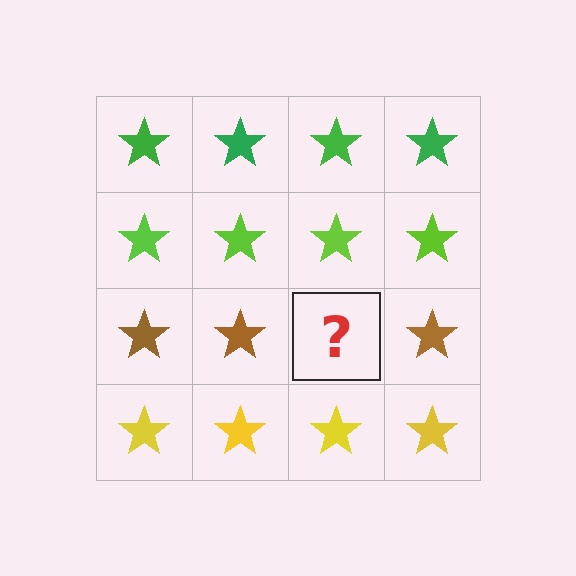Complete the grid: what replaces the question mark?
The question mark should be replaced with a brown star.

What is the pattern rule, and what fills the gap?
The rule is that each row has a consistent color. The gap should be filled with a brown star.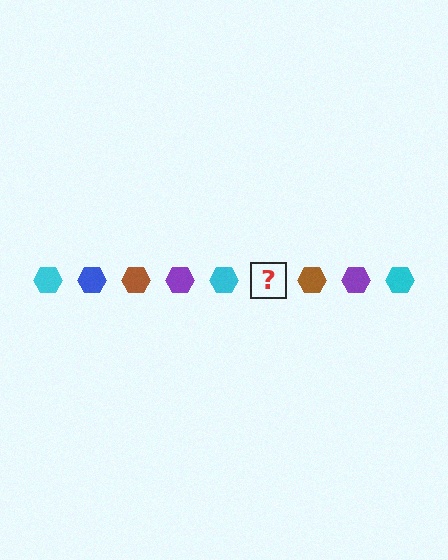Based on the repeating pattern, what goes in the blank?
The blank should be a blue hexagon.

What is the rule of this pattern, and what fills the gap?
The rule is that the pattern cycles through cyan, blue, brown, purple hexagons. The gap should be filled with a blue hexagon.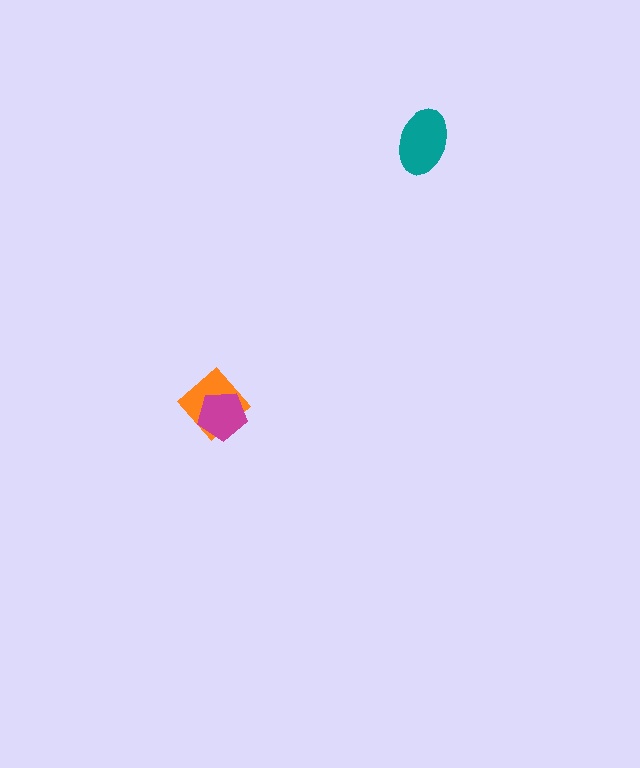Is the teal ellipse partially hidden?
No, no other shape covers it.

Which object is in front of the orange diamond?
The magenta pentagon is in front of the orange diamond.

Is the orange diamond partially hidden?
Yes, it is partially covered by another shape.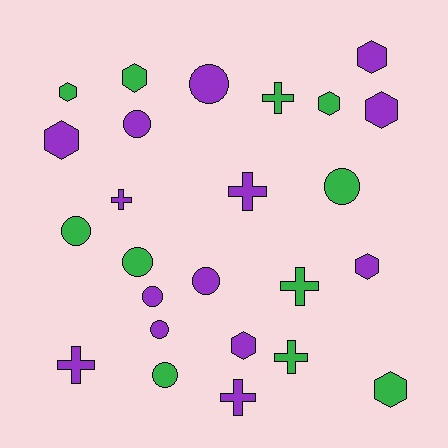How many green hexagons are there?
There are 4 green hexagons.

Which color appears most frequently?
Purple, with 14 objects.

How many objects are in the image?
There are 25 objects.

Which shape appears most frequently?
Hexagon, with 9 objects.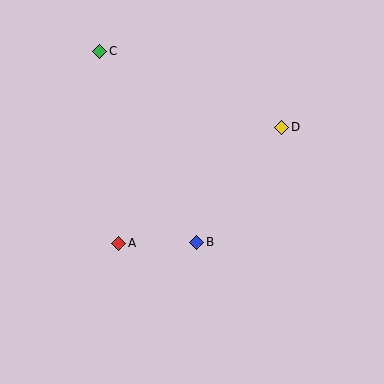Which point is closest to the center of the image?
Point B at (197, 242) is closest to the center.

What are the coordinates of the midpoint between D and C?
The midpoint between D and C is at (191, 89).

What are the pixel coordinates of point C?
Point C is at (100, 51).